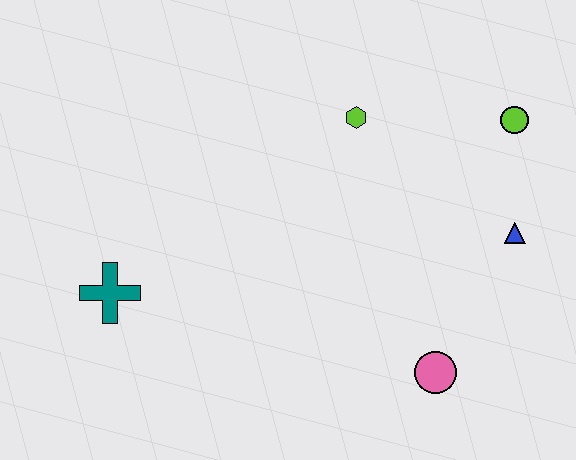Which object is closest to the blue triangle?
The lime circle is closest to the blue triangle.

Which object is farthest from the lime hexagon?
The teal cross is farthest from the lime hexagon.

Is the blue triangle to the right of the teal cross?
Yes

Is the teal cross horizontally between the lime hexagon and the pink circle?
No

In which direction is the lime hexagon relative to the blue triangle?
The lime hexagon is to the left of the blue triangle.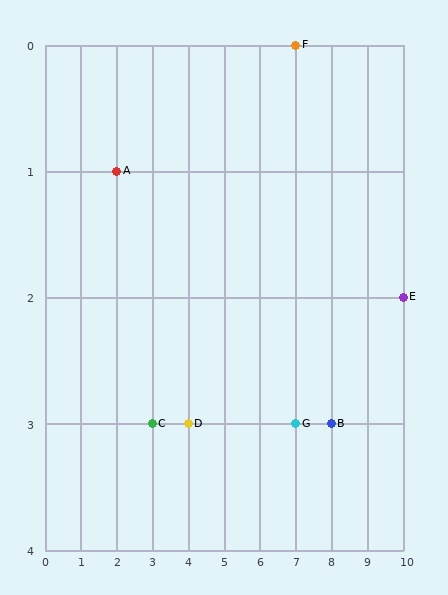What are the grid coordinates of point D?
Point D is at grid coordinates (4, 3).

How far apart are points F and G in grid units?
Points F and G are 3 rows apart.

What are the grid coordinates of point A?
Point A is at grid coordinates (2, 1).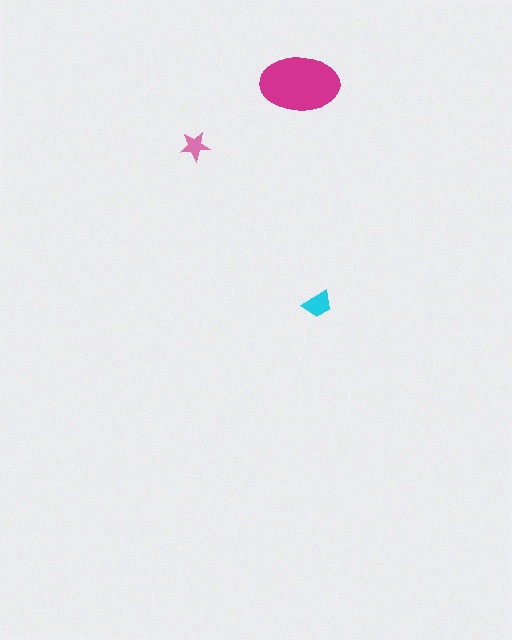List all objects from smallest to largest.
The pink star, the cyan trapezoid, the magenta ellipse.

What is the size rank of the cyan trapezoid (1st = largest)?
2nd.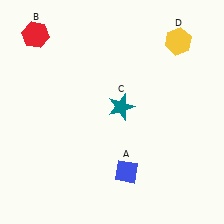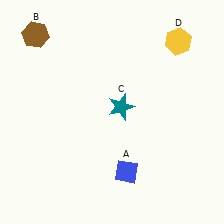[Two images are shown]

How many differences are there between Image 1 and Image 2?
There is 1 difference between the two images.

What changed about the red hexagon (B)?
In Image 1, B is red. In Image 2, it changed to brown.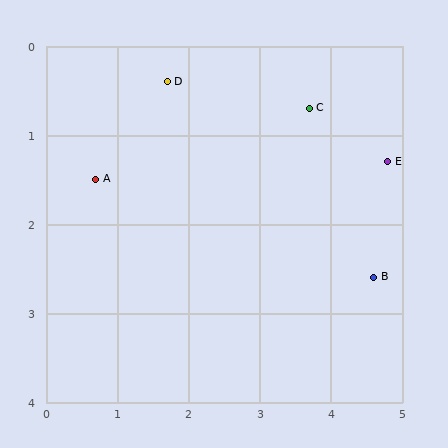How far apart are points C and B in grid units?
Points C and B are about 2.1 grid units apart.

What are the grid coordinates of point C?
Point C is at approximately (3.7, 0.7).